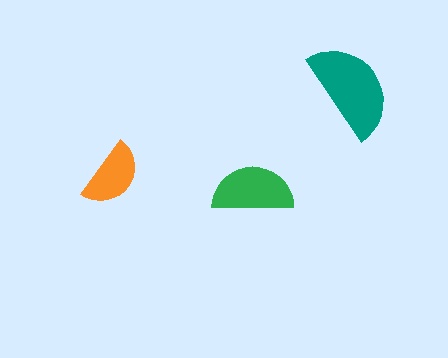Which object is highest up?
The teal semicircle is topmost.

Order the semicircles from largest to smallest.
the teal one, the green one, the orange one.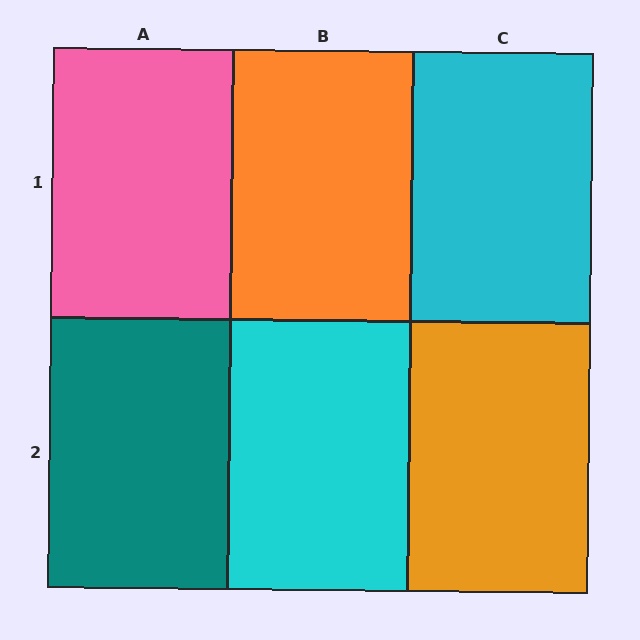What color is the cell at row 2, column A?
Teal.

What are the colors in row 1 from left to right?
Pink, orange, cyan.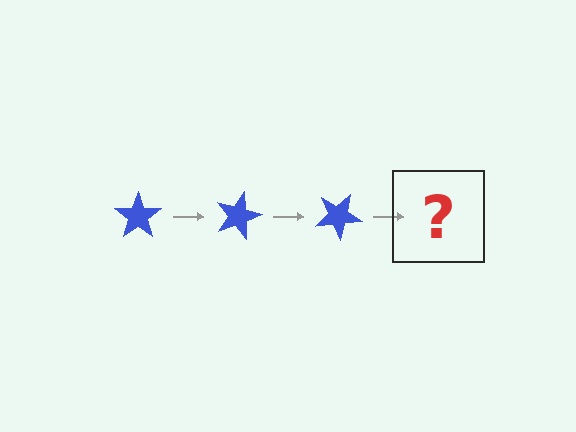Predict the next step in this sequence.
The next step is a blue star rotated 45 degrees.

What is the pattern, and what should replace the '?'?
The pattern is that the star rotates 15 degrees each step. The '?' should be a blue star rotated 45 degrees.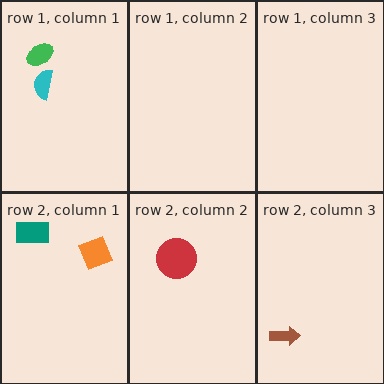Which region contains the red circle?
The row 2, column 2 region.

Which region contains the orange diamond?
The row 2, column 1 region.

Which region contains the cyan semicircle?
The row 1, column 1 region.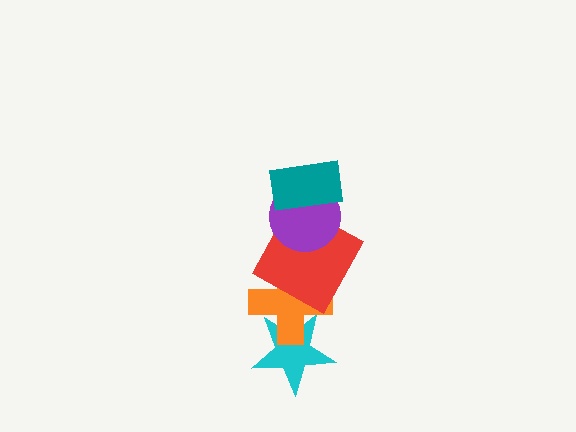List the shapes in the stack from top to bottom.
From top to bottom: the teal rectangle, the purple circle, the red square, the orange cross, the cyan star.